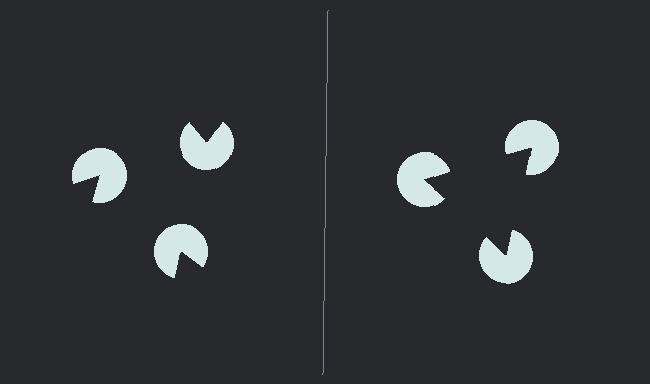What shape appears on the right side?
An illusory triangle.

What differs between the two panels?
The pac-man discs are positioned identically on both sides; only the wedge orientations differ. On the right they align to a triangle; on the left they are misaligned.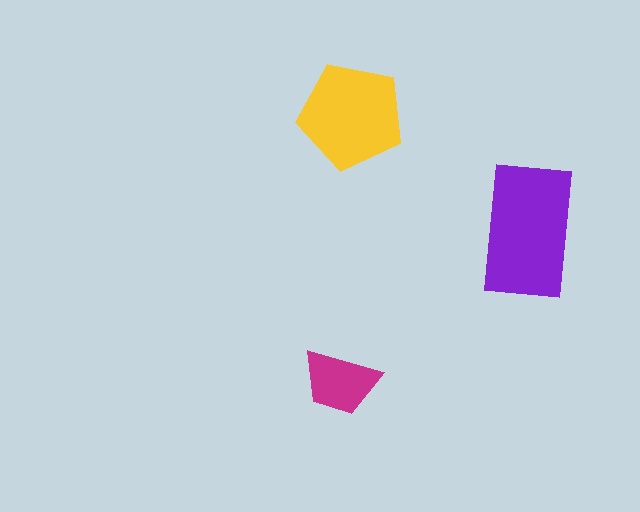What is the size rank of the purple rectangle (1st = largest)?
1st.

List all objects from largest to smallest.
The purple rectangle, the yellow pentagon, the magenta trapezoid.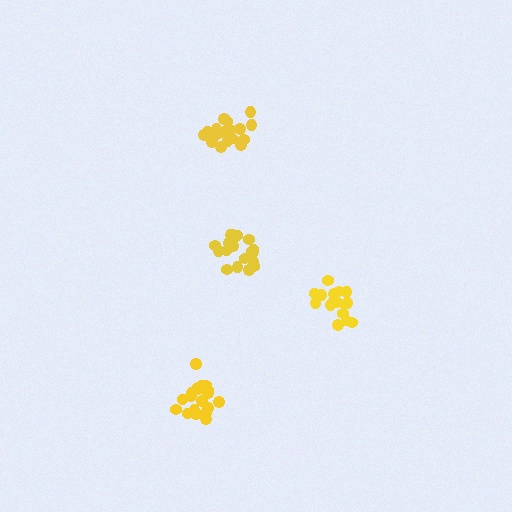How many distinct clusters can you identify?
There are 4 distinct clusters.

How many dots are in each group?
Group 1: 19 dots, Group 2: 16 dots, Group 3: 20 dots, Group 4: 18 dots (73 total).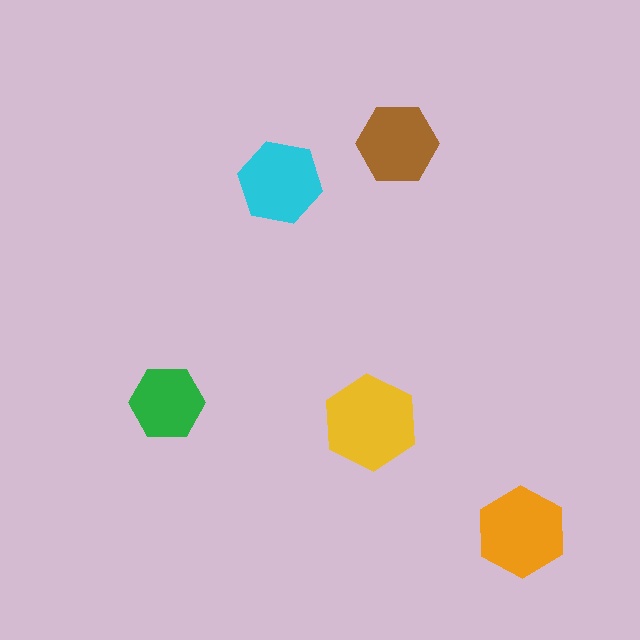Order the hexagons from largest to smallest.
the yellow one, the orange one, the cyan one, the brown one, the green one.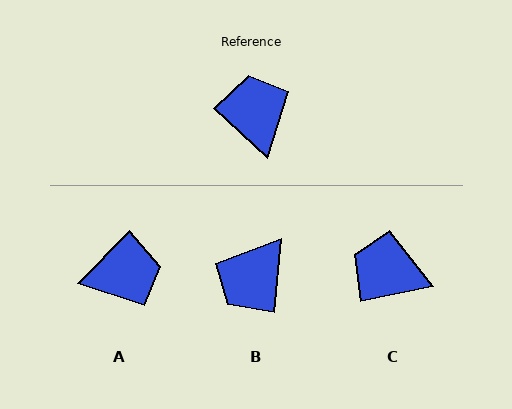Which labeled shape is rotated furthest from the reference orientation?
B, about 128 degrees away.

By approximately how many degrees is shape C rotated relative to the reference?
Approximately 55 degrees counter-clockwise.